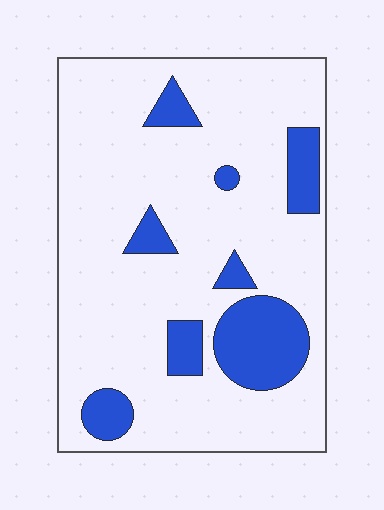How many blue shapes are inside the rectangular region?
8.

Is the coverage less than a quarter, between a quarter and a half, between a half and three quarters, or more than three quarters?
Less than a quarter.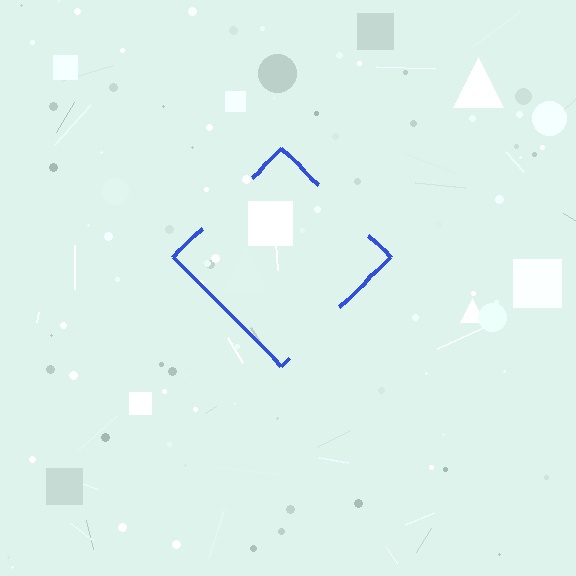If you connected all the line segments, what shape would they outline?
They would outline a diamond.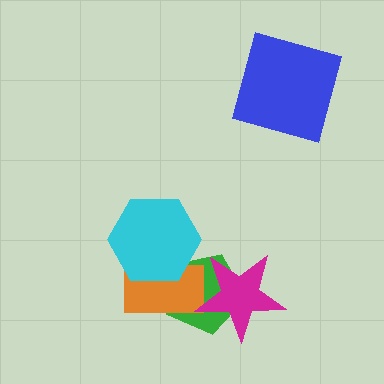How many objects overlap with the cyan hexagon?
2 objects overlap with the cyan hexagon.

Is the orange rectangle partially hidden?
Yes, it is partially covered by another shape.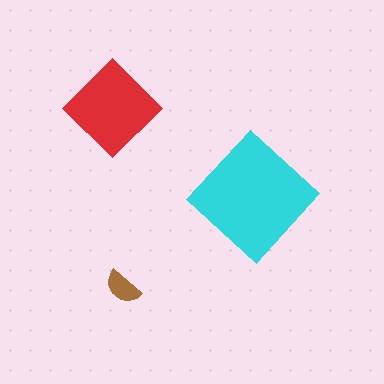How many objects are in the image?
There are 3 objects in the image.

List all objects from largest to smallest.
The cyan diamond, the red diamond, the brown semicircle.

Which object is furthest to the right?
The cyan diamond is rightmost.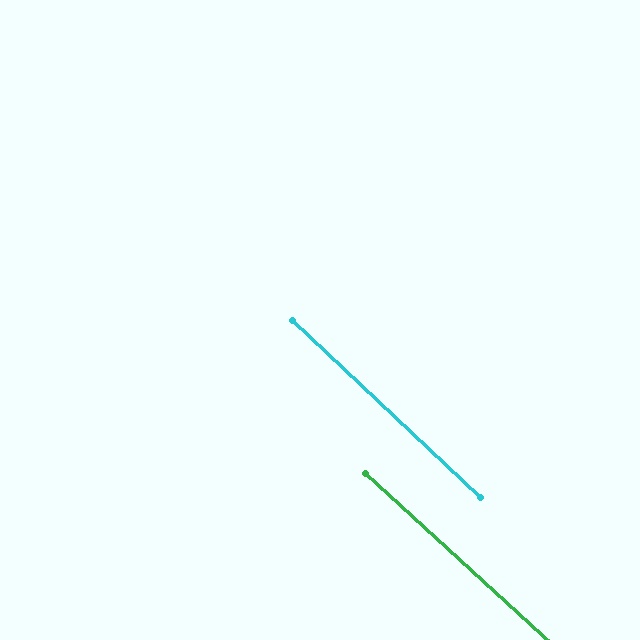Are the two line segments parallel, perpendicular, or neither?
Parallel — their directions differ by only 0.8°.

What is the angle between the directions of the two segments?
Approximately 1 degree.